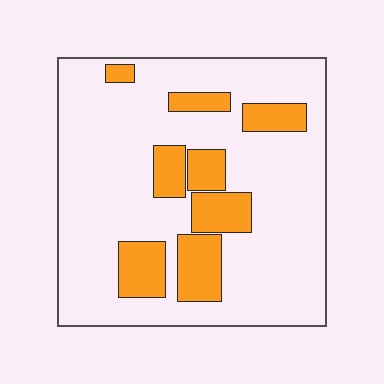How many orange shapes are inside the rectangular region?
8.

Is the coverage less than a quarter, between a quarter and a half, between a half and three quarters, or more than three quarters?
Less than a quarter.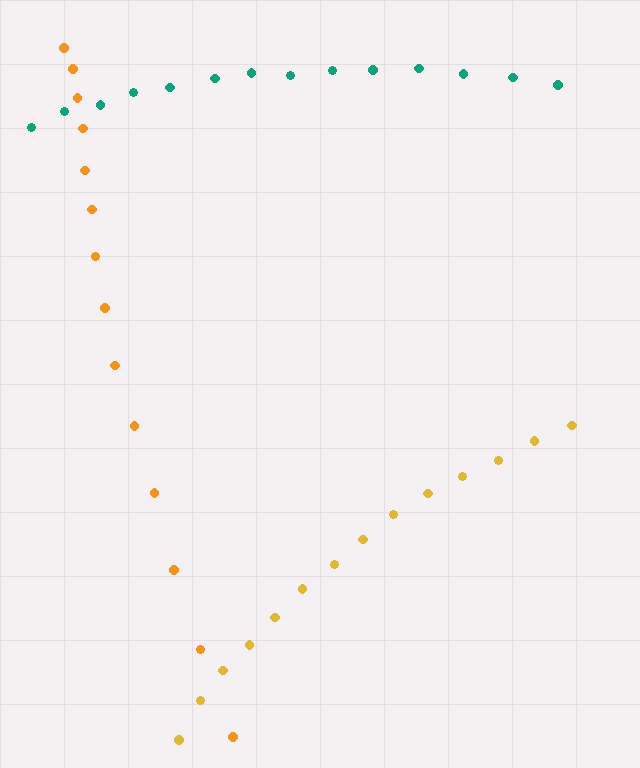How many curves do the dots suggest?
There are 3 distinct paths.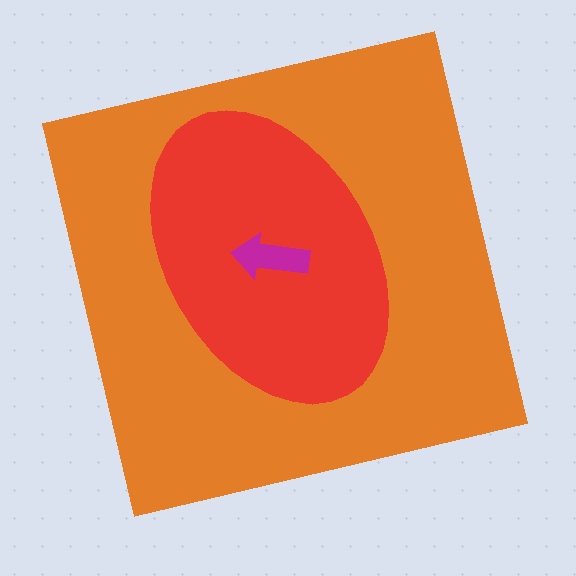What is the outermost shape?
The orange square.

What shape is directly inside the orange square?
The red ellipse.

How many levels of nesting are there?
3.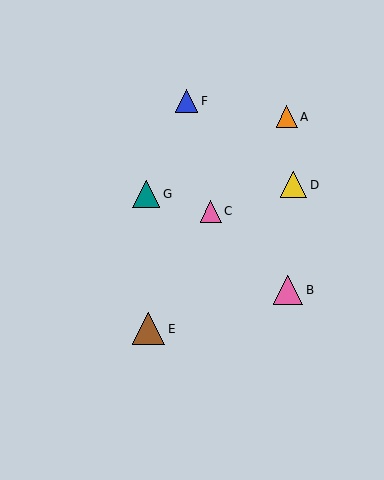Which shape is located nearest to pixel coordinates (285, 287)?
The pink triangle (labeled B) at (288, 290) is nearest to that location.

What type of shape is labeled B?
Shape B is a pink triangle.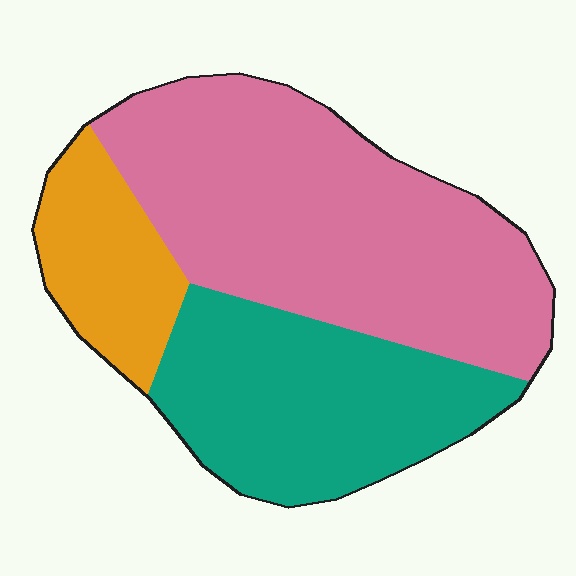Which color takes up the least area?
Orange, at roughly 15%.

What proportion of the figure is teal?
Teal covers 33% of the figure.